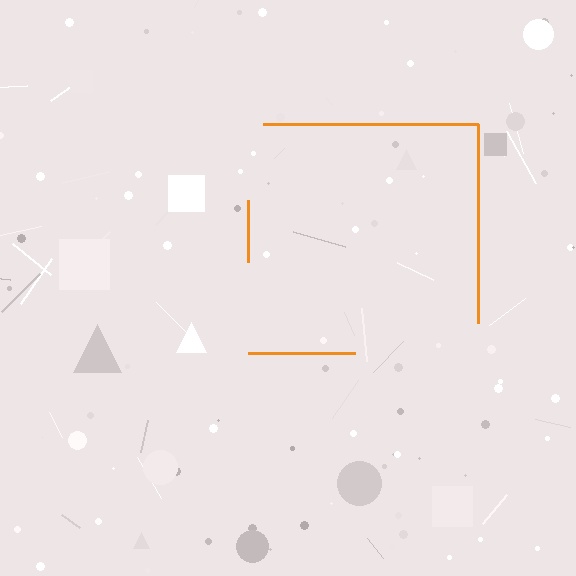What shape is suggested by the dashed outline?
The dashed outline suggests a square.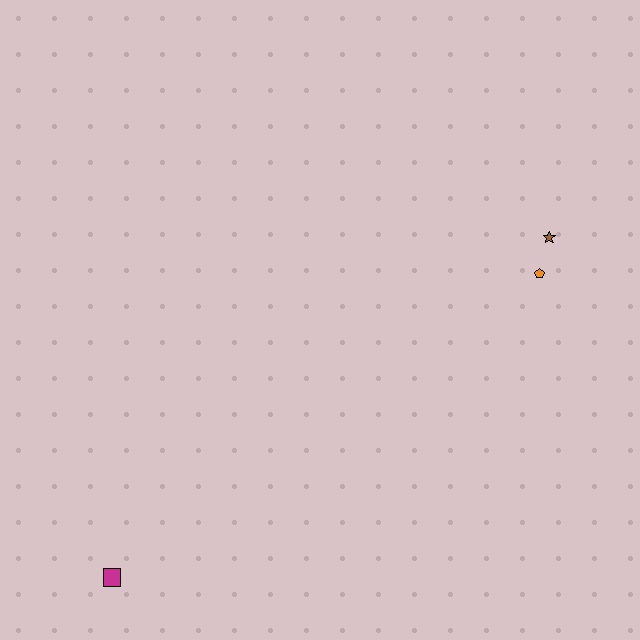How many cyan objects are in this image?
There are no cyan objects.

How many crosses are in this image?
There are no crosses.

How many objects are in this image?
There are 3 objects.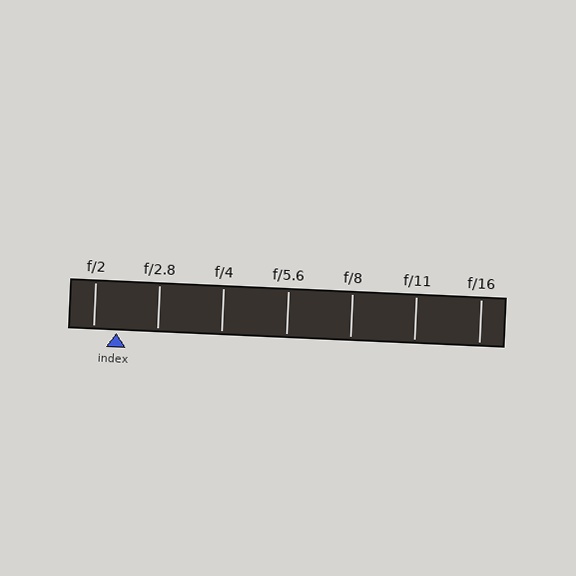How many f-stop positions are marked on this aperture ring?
There are 7 f-stop positions marked.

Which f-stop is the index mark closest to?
The index mark is closest to f/2.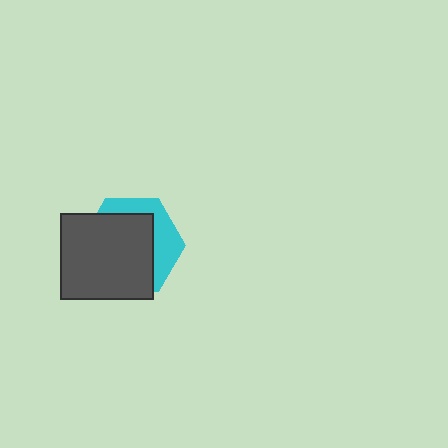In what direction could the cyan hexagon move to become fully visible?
The cyan hexagon could move toward the upper-right. That would shift it out from behind the dark gray rectangle entirely.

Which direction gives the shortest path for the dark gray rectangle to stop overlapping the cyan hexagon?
Moving toward the lower-left gives the shortest separation.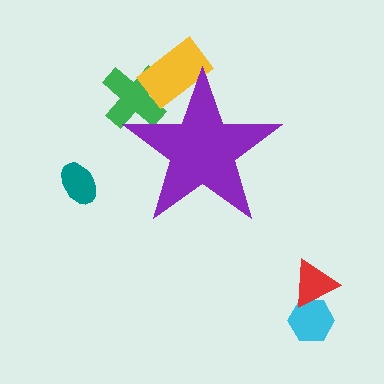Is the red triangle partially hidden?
No, the red triangle is fully visible.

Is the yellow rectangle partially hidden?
Yes, the yellow rectangle is partially hidden behind the purple star.